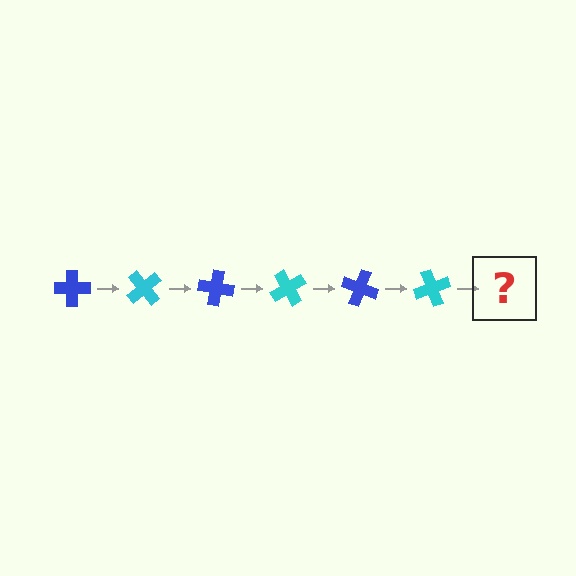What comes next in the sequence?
The next element should be a blue cross, rotated 300 degrees from the start.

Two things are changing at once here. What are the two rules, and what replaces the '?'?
The two rules are that it rotates 50 degrees each step and the color cycles through blue and cyan. The '?' should be a blue cross, rotated 300 degrees from the start.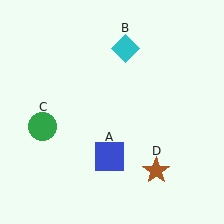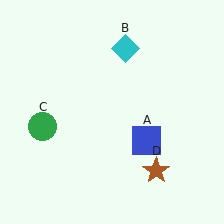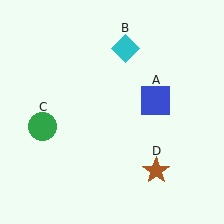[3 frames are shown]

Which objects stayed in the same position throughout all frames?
Cyan diamond (object B) and green circle (object C) and brown star (object D) remained stationary.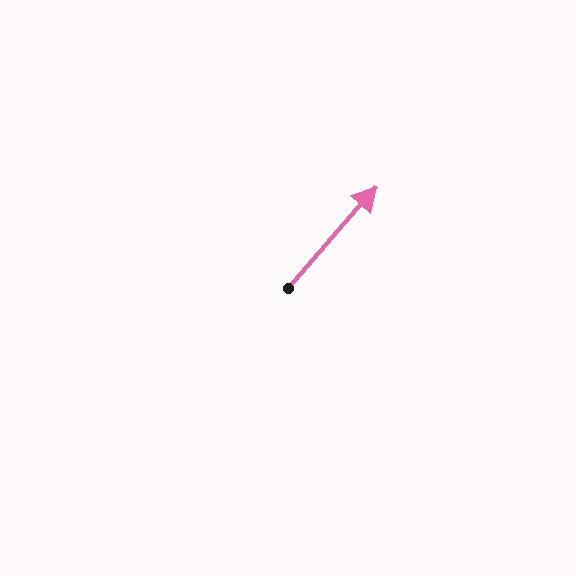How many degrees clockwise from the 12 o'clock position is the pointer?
Approximately 41 degrees.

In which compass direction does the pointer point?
Northeast.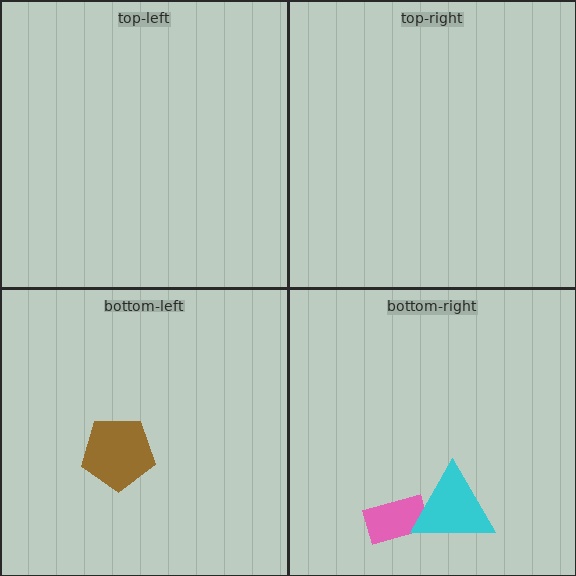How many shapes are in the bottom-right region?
2.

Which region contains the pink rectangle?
The bottom-right region.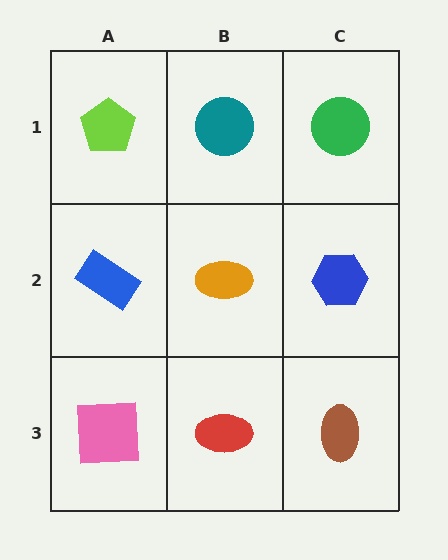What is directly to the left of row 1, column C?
A teal circle.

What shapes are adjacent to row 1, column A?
A blue rectangle (row 2, column A), a teal circle (row 1, column B).